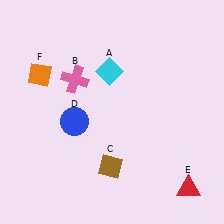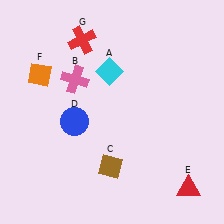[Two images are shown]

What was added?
A red cross (G) was added in Image 2.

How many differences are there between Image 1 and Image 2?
There is 1 difference between the two images.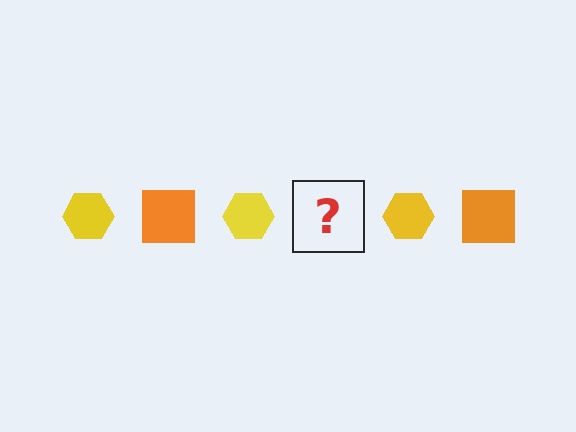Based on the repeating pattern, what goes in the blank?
The blank should be an orange square.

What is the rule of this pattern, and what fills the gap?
The rule is that the pattern alternates between yellow hexagon and orange square. The gap should be filled with an orange square.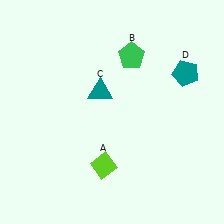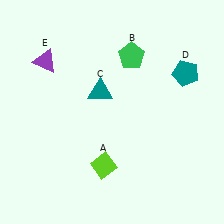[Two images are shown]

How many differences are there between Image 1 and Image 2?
There is 1 difference between the two images.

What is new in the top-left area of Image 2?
A purple triangle (E) was added in the top-left area of Image 2.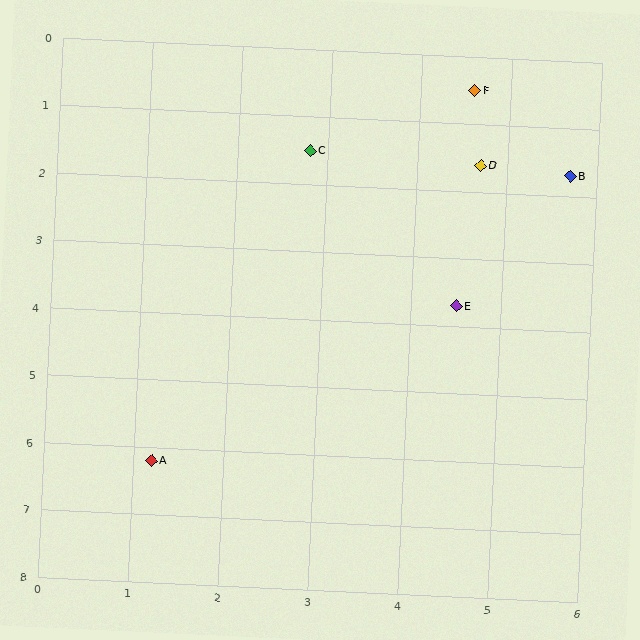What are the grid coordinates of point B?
Point B is at approximately (5.7, 1.7).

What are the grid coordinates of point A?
Point A is at approximately (1.2, 6.2).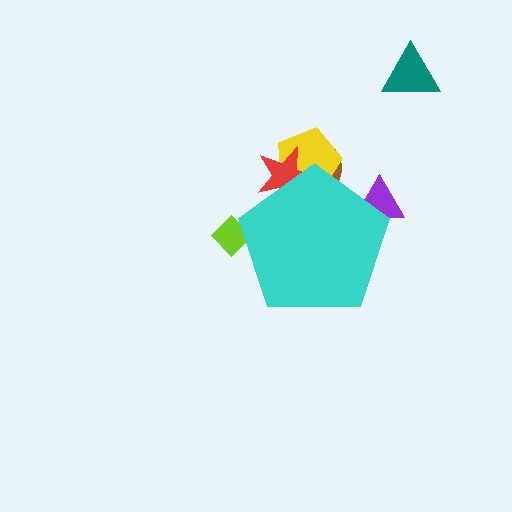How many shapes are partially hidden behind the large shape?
5 shapes are partially hidden.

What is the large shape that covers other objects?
A cyan pentagon.